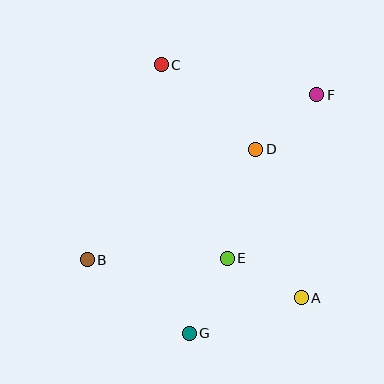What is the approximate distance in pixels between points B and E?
The distance between B and E is approximately 140 pixels.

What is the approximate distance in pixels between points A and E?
The distance between A and E is approximately 84 pixels.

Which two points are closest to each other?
Points D and F are closest to each other.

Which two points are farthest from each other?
Points B and F are farthest from each other.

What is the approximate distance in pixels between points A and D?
The distance between A and D is approximately 156 pixels.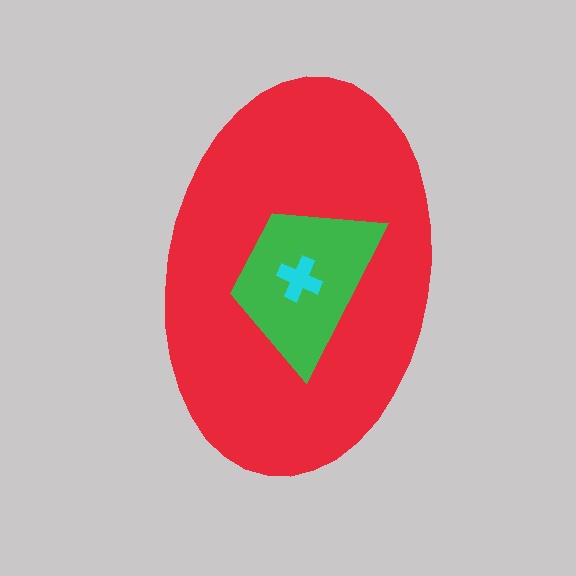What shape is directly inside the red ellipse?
The green trapezoid.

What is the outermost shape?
The red ellipse.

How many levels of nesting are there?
3.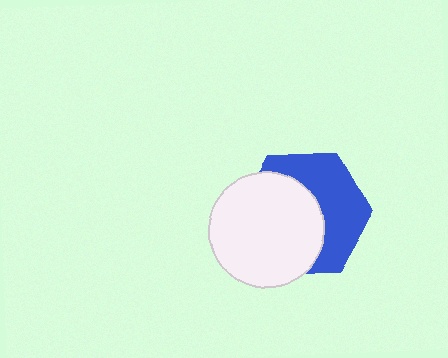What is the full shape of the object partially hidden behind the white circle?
The partially hidden object is a blue hexagon.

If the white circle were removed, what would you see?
You would see the complete blue hexagon.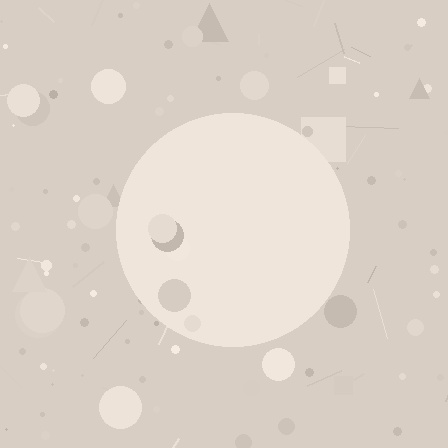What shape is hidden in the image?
A circle is hidden in the image.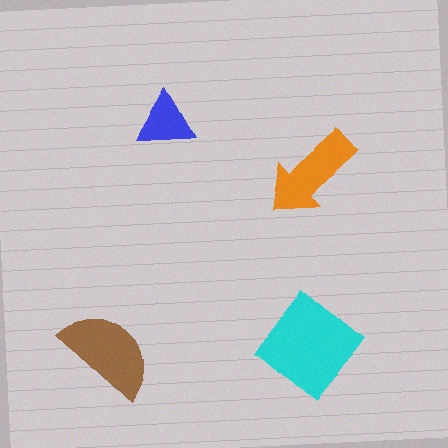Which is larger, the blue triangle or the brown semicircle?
The brown semicircle.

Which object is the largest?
The cyan diamond.